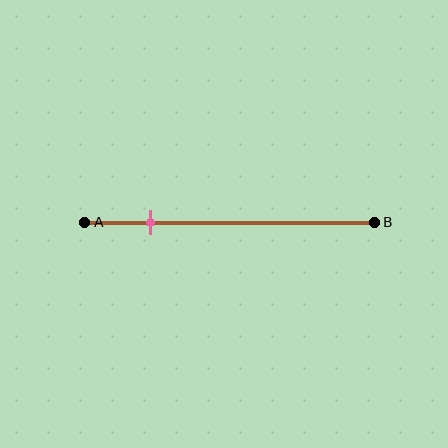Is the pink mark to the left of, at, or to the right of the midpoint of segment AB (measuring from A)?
The pink mark is to the left of the midpoint of segment AB.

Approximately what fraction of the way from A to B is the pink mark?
The pink mark is approximately 25% of the way from A to B.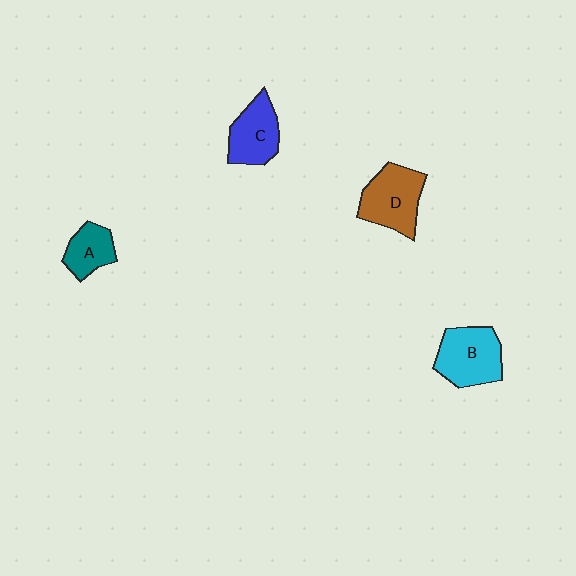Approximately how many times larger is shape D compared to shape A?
Approximately 1.7 times.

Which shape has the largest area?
Shape B (cyan).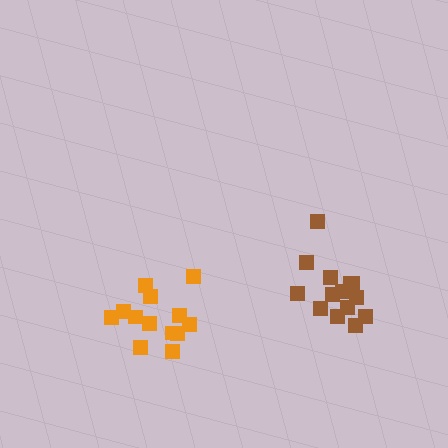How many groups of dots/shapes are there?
There are 2 groups.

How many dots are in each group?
Group 1: 13 dots, Group 2: 14 dots (27 total).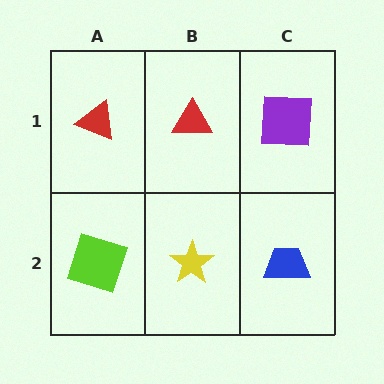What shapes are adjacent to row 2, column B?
A red triangle (row 1, column B), a lime square (row 2, column A), a blue trapezoid (row 2, column C).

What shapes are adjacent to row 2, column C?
A purple square (row 1, column C), a yellow star (row 2, column B).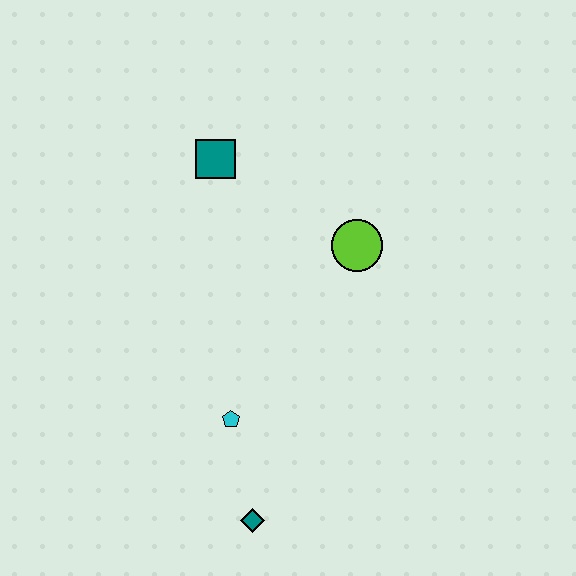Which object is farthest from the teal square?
The teal diamond is farthest from the teal square.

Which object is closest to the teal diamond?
The cyan pentagon is closest to the teal diamond.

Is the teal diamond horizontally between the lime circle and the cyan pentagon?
Yes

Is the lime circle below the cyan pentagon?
No